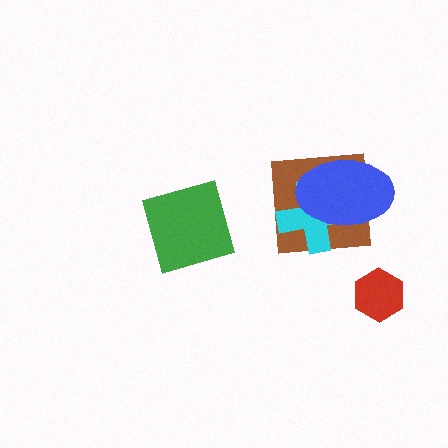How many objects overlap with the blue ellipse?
2 objects overlap with the blue ellipse.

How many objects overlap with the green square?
0 objects overlap with the green square.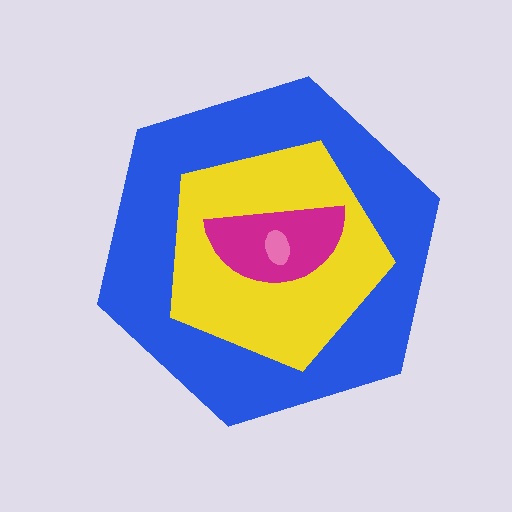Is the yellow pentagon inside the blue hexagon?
Yes.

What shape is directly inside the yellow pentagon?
The magenta semicircle.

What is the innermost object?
The pink ellipse.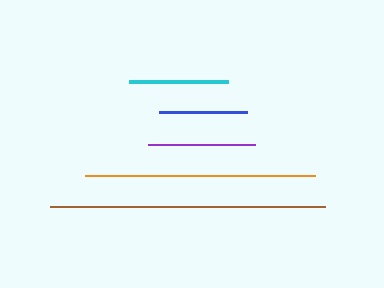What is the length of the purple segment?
The purple segment is approximately 107 pixels long.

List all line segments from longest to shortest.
From longest to shortest: brown, orange, purple, cyan, blue.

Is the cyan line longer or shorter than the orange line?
The orange line is longer than the cyan line.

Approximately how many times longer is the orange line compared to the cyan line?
The orange line is approximately 2.3 times the length of the cyan line.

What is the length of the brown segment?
The brown segment is approximately 275 pixels long.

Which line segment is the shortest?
The blue line is the shortest at approximately 88 pixels.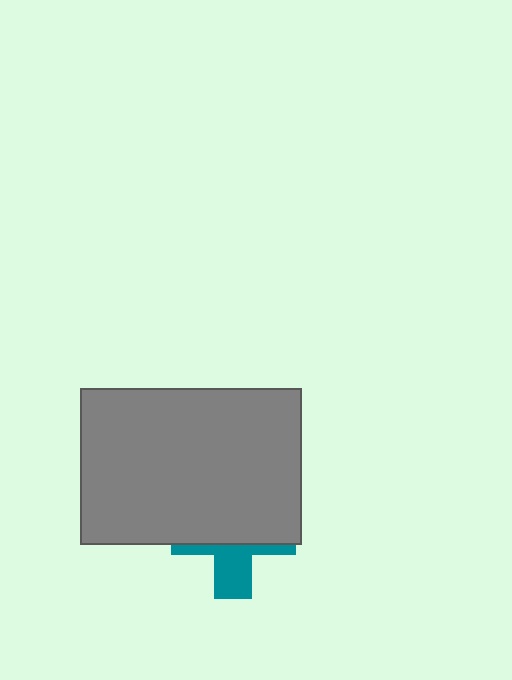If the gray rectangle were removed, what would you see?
You would see the complete teal cross.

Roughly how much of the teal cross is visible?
A small part of it is visible (roughly 36%).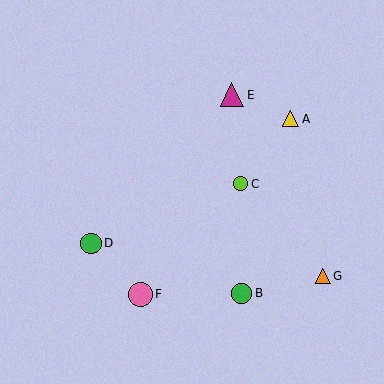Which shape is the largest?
The magenta triangle (labeled E) is the largest.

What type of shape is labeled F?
Shape F is a pink circle.